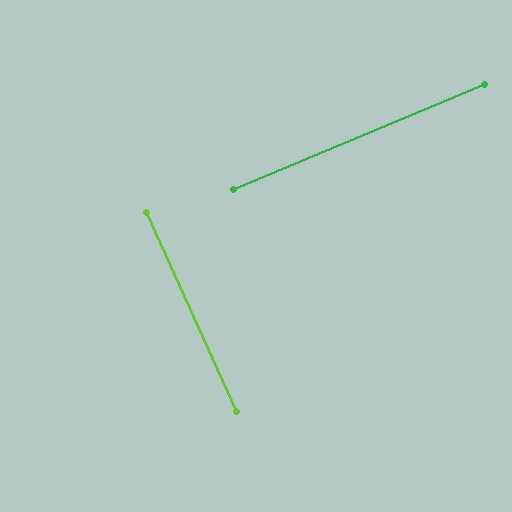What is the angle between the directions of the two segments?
Approximately 88 degrees.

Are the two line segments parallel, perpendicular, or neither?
Perpendicular — they meet at approximately 88°.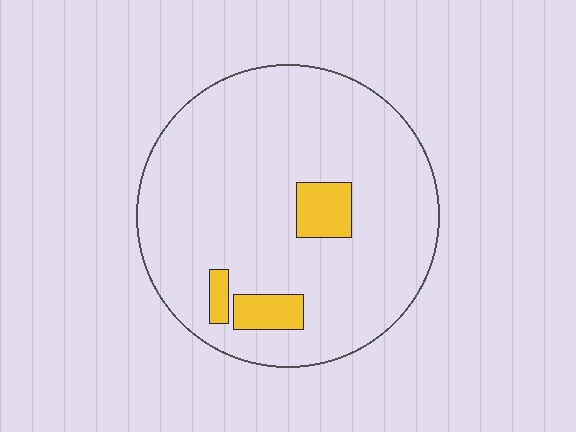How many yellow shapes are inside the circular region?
3.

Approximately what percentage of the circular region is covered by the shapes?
Approximately 10%.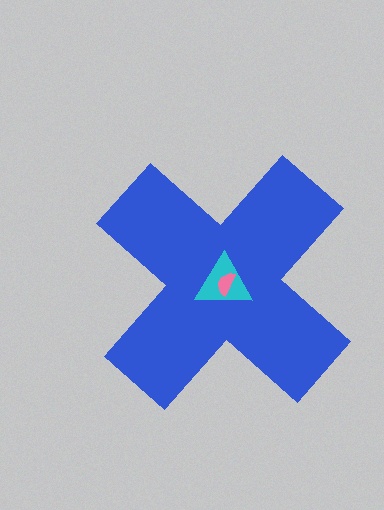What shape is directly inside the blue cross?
The cyan triangle.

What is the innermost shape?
The pink semicircle.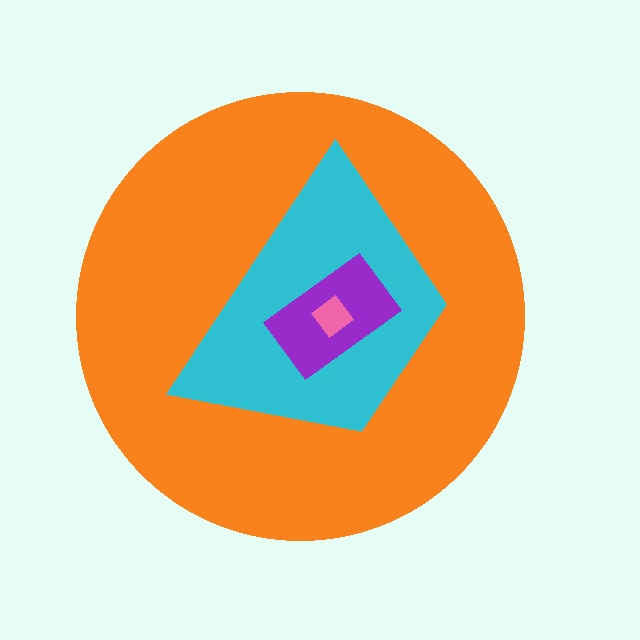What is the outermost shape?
The orange circle.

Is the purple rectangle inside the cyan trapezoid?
Yes.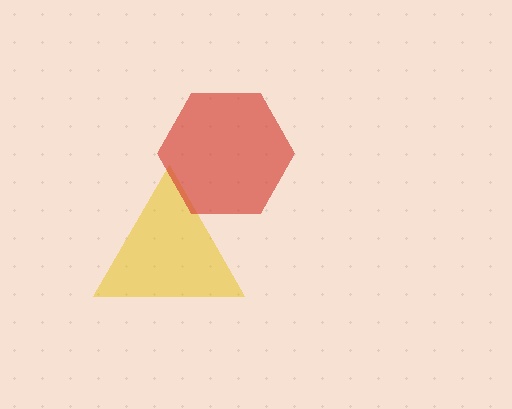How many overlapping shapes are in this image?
There are 2 overlapping shapes in the image.